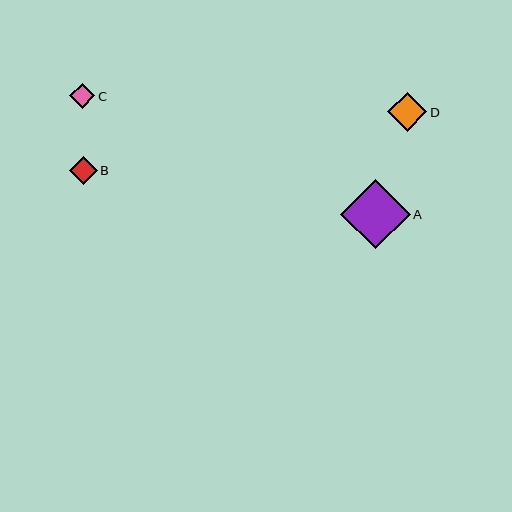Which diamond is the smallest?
Diamond C is the smallest with a size of approximately 25 pixels.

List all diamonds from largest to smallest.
From largest to smallest: A, D, B, C.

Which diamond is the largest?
Diamond A is the largest with a size of approximately 69 pixels.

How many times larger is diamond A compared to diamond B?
Diamond A is approximately 2.5 times the size of diamond B.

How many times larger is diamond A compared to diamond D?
Diamond A is approximately 1.8 times the size of diamond D.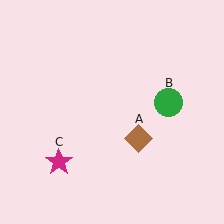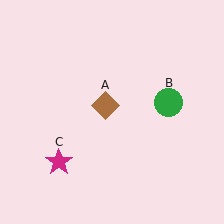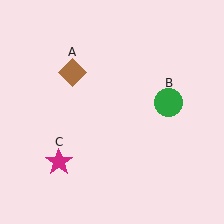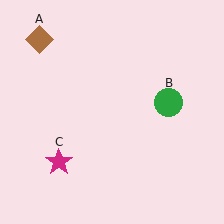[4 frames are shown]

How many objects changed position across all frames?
1 object changed position: brown diamond (object A).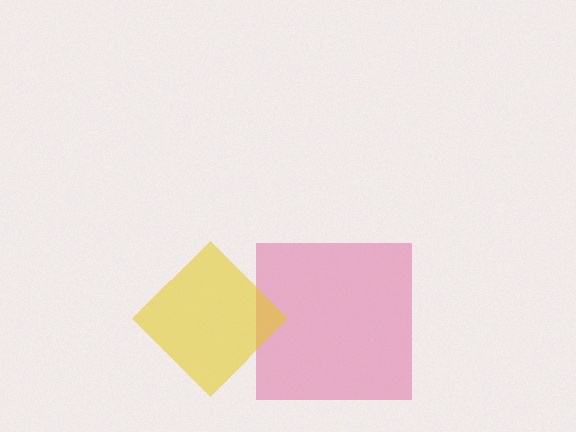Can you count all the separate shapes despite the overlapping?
Yes, there are 2 separate shapes.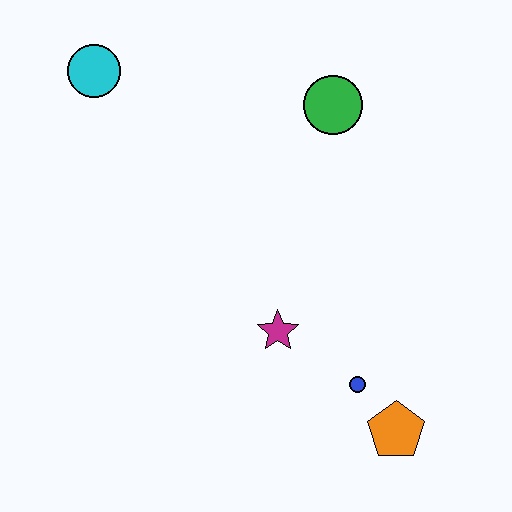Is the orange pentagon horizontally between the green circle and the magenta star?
No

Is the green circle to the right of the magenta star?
Yes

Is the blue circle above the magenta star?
No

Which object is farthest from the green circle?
The orange pentagon is farthest from the green circle.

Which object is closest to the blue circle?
The orange pentagon is closest to the blue circle.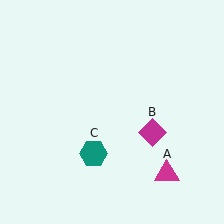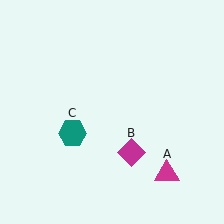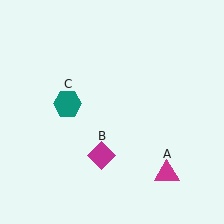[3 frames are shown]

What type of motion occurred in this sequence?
The magenta diamond (object B), teal hexagon (object C) rotated clockwise around the center of the scene.